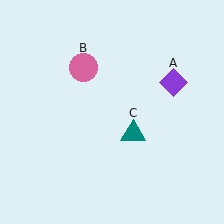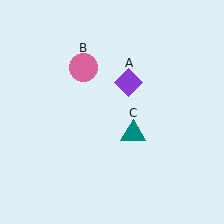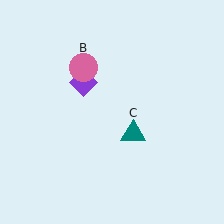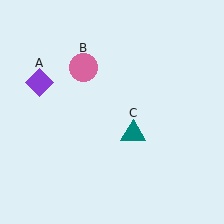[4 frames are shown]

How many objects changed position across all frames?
1 object changed position: purple diamond (object A).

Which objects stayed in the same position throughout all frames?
Pink circle (object B) and teal triangle (object C) remained stationary.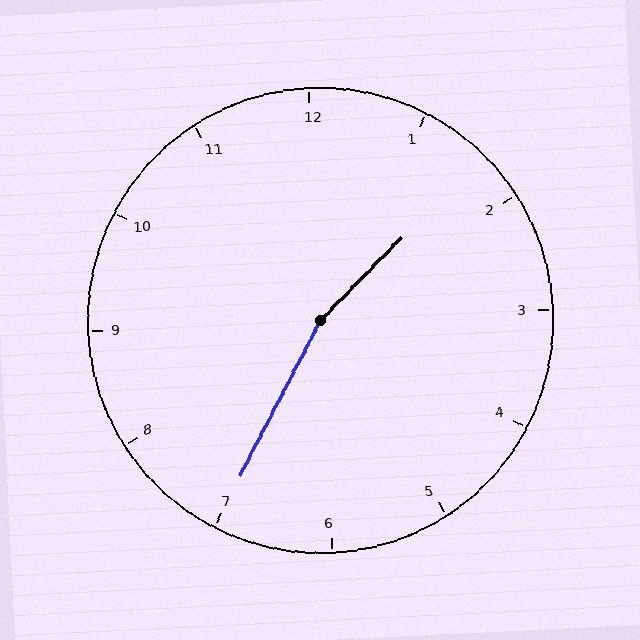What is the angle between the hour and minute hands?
Approximately 162 degrees.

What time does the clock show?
1:35.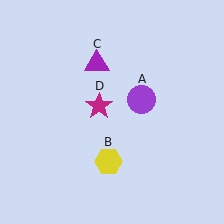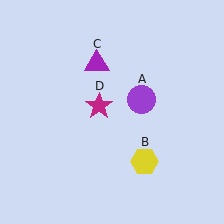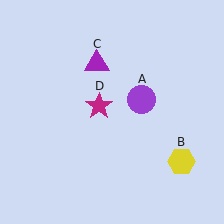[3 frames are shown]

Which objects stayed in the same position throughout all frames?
Purple circle (object A) and purple triangle (object C) and magenta star (object D) remained stationary.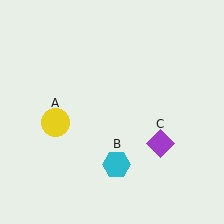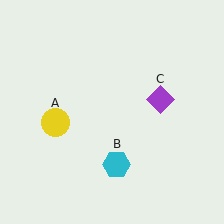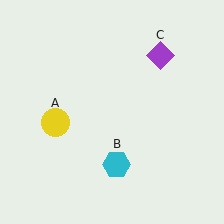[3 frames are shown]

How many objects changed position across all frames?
1 object changed position: purple diamond (object C).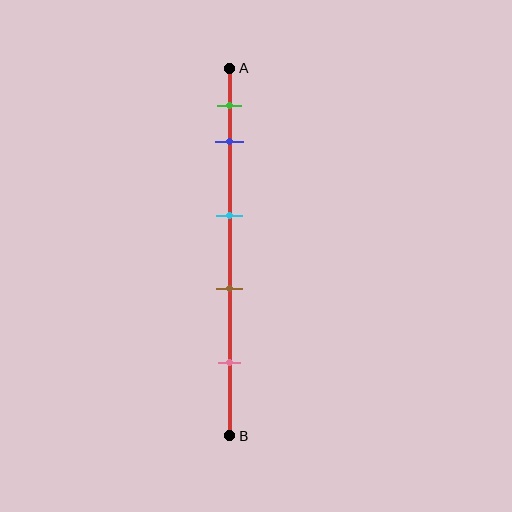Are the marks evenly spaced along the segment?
No, the marks are not evenly spaced.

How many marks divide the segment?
There are 5 marks dividing the segment.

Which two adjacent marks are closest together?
The green and blue marks are the closest adjacent pair.